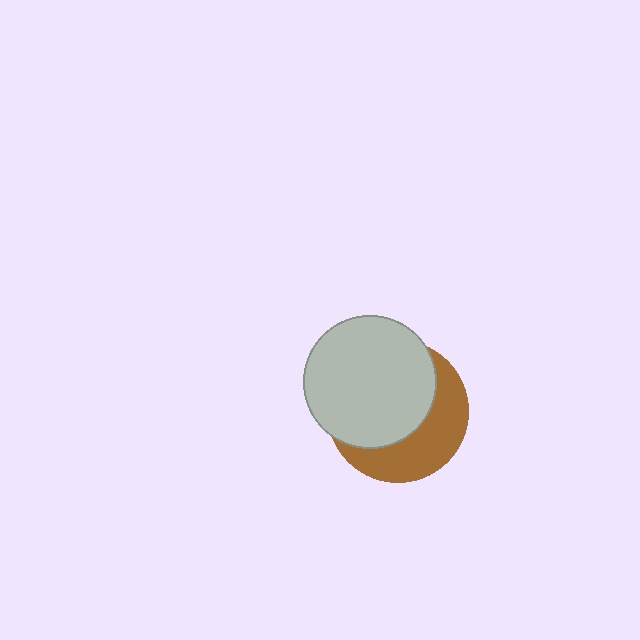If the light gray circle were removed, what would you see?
You would see the complete brown circle.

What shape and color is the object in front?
The object in front is a light gray circle.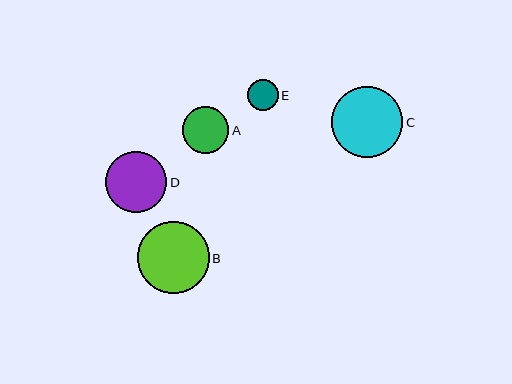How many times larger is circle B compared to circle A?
Circle B is approximately 1.5 times the size of circle A.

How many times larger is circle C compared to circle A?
Circle C is approximately 1.5 times the size of circle A.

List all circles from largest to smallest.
From largest to smallest: B, C, D, A, E.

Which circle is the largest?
Circle B is the largest with a size of approximately 72 pixels.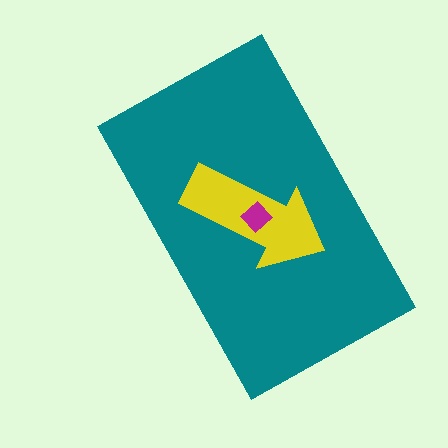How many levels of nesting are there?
3.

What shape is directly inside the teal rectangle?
The yellow arrow.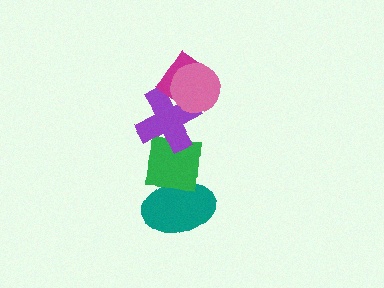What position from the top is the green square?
The green square is 4th from the top.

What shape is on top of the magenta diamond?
The pink circle is on top of the magenta diamond.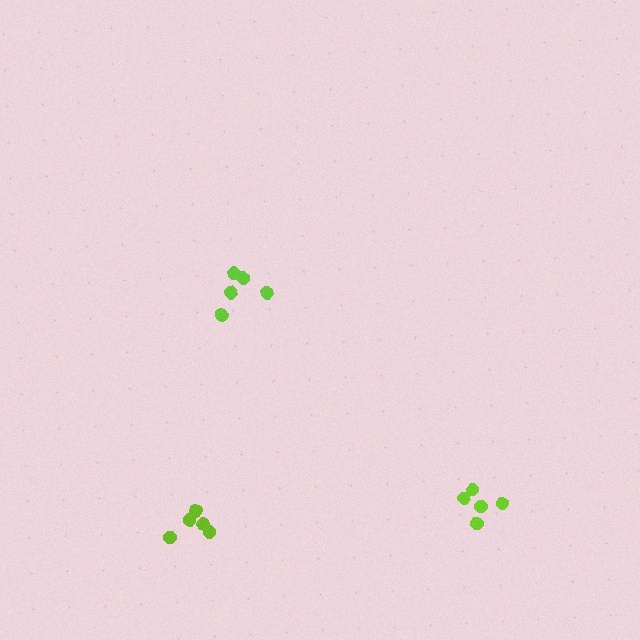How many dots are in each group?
Group 1: 5 dots, Group 2: 5 dots, Group 3: 5 dots (15 total).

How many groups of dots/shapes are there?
There are 3 groups.